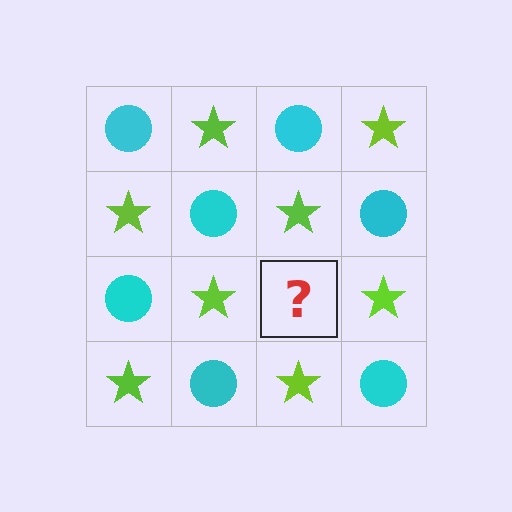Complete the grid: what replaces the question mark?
The question mark should be replaced with a cyan circle.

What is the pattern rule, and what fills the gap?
The rule is that it alternates cyan circle and lime star in a checkerboard pattern. The gap should be filled with a cyan circle.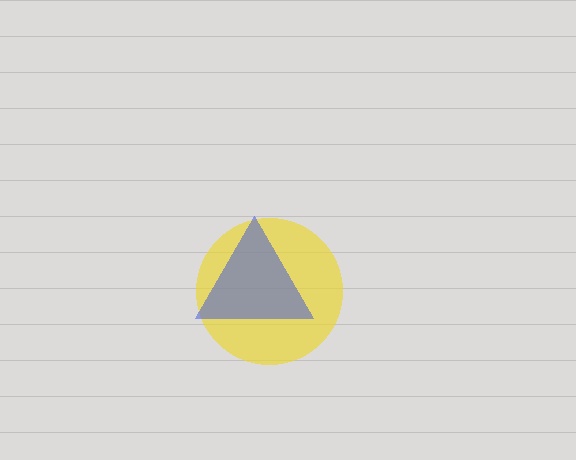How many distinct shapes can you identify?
There are 2 distinct shapes: a yellow circle, a blue triangle.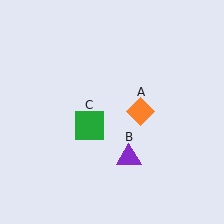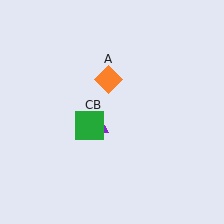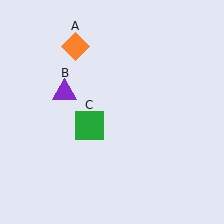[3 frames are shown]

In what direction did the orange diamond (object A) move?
The orange diamond (object A) moved up and to the left.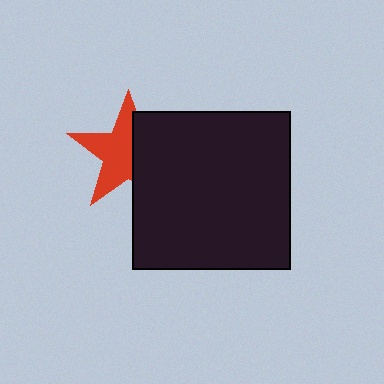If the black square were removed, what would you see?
You would see the complete red star.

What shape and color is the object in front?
The object in front is a black square.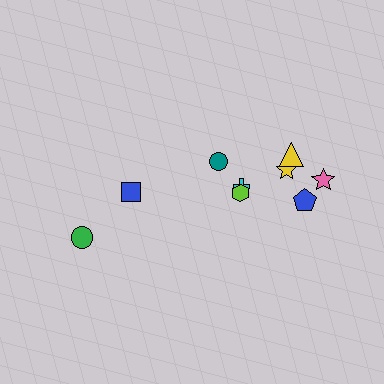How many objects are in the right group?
There are 7 objects.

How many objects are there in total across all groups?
There are 10 objects.